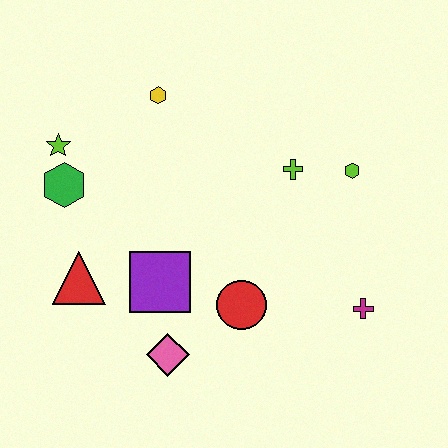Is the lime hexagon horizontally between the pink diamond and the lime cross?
No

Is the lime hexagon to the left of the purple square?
No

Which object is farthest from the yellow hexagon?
The magenta cross is farthest from the yellow hexagon.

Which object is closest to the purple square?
The pink diamond is closest to the purple square.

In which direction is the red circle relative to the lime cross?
The red circle is below the lime cross.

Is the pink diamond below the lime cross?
Yes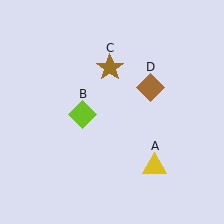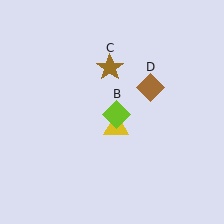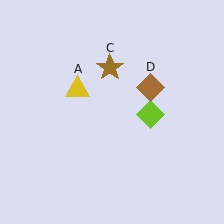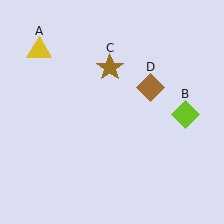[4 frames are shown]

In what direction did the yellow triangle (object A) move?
The yellow triangle (object A) moved up and to the left.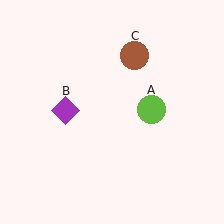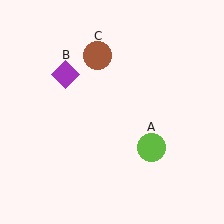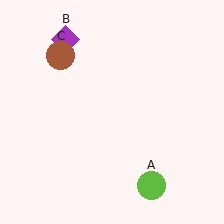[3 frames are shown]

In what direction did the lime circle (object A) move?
The lime circle (object A) moved down.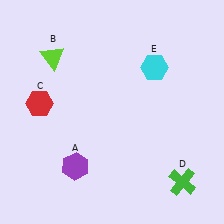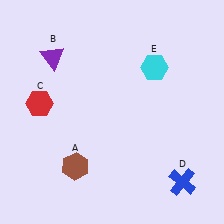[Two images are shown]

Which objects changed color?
A changed from purple to brown. B changed from lime to purple. D changed from green to blue.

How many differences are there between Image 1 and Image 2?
There are 3 differences between the two images.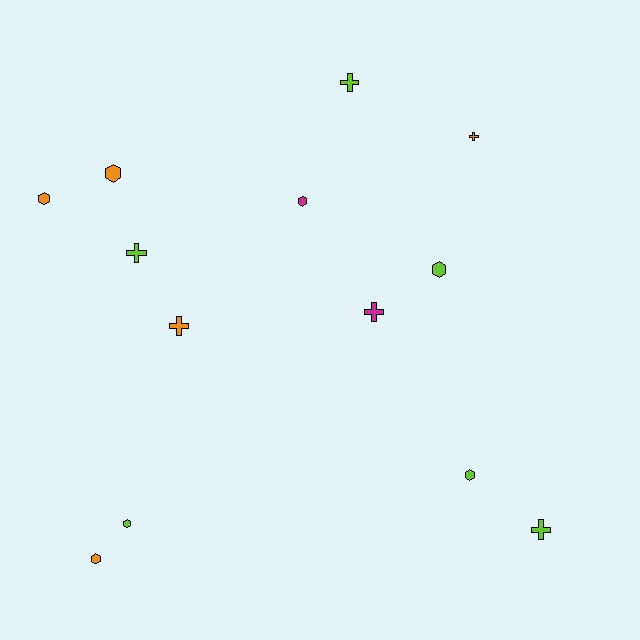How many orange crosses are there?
There are 2 orange crosses.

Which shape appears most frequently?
Hexagon, with 7 objects.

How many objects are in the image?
There are 13 objects.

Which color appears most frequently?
Lime, with 6 objects.